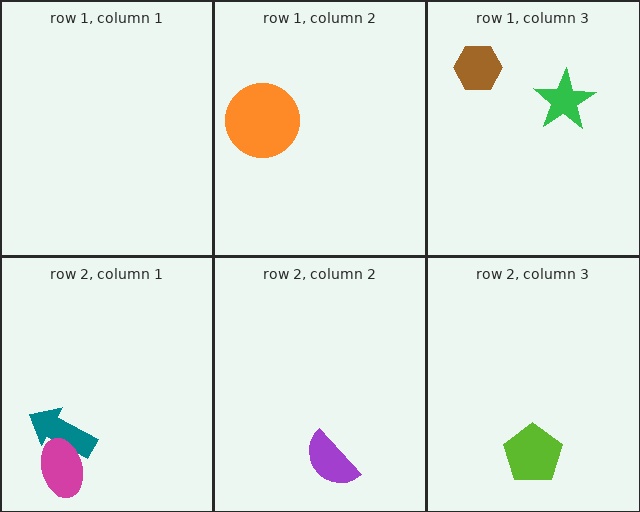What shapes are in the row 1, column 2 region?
The orange circle.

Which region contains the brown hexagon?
The row 1, column 3 region.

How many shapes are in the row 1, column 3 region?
2.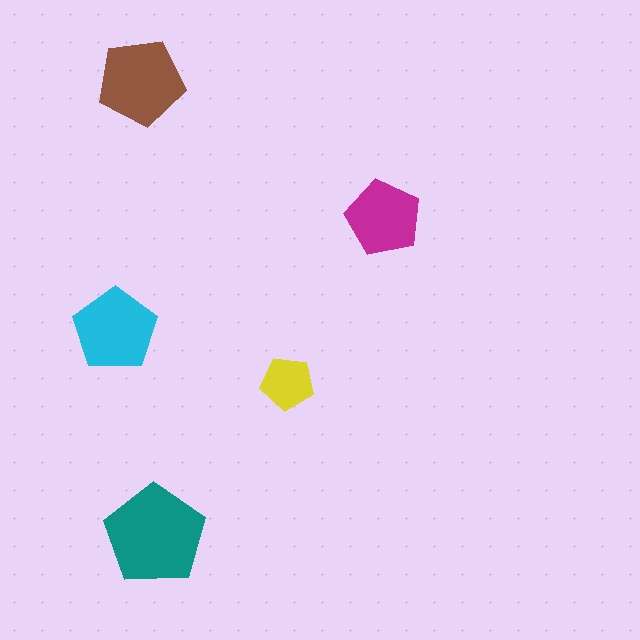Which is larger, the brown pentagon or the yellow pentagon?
The brown one.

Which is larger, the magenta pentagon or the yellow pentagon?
The magenta one.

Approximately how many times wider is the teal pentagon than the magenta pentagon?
About 1.5 times wider.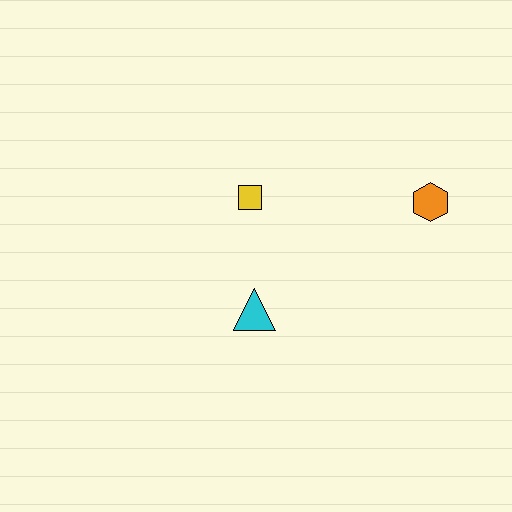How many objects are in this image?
There are 3 objects.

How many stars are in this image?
There are no stars.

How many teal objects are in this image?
There are no teal objects.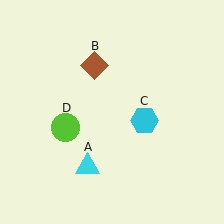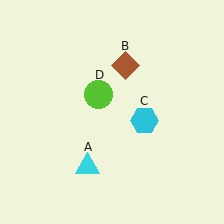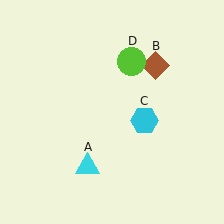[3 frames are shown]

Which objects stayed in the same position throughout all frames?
Cyan triangle (object A) and cyan hexagon (object C) remained stationary.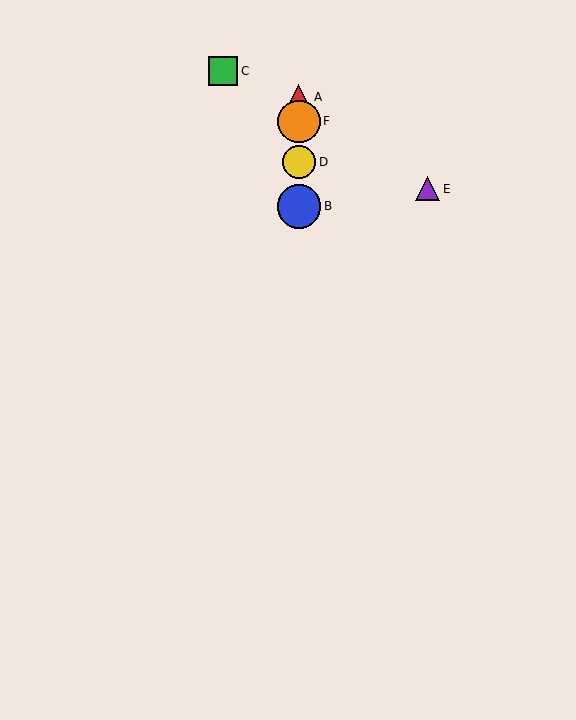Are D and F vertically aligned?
Yes, both are at x≈299.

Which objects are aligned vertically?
Objects A, B, D, F are aligned vertically.